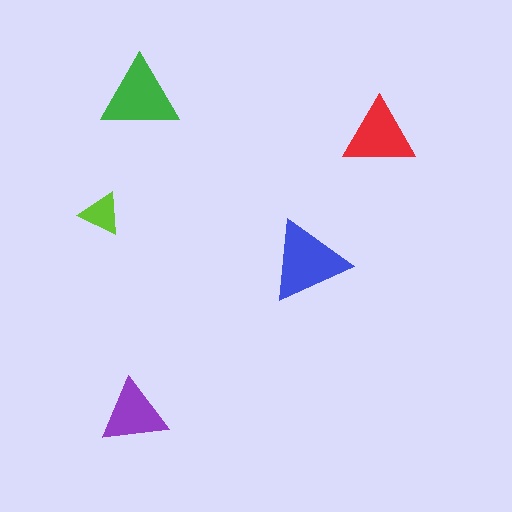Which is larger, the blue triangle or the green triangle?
The blue one.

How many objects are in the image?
There are 5 objects in the image.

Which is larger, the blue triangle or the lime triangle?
The blue one.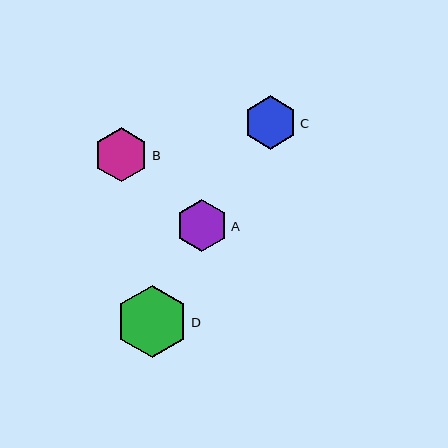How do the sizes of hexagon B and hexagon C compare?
Hexagon B and hexagon C are approximately the same size.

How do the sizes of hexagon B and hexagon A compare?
Hexagon B and hexagon A are approximately the same size.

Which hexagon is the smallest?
Hexagon A is the smallest with a size of approximately 52 pixels.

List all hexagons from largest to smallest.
From largest to smallest: D, B, C, A.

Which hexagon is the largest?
Hexagon D is the largest with a size of approximately 73 pixels.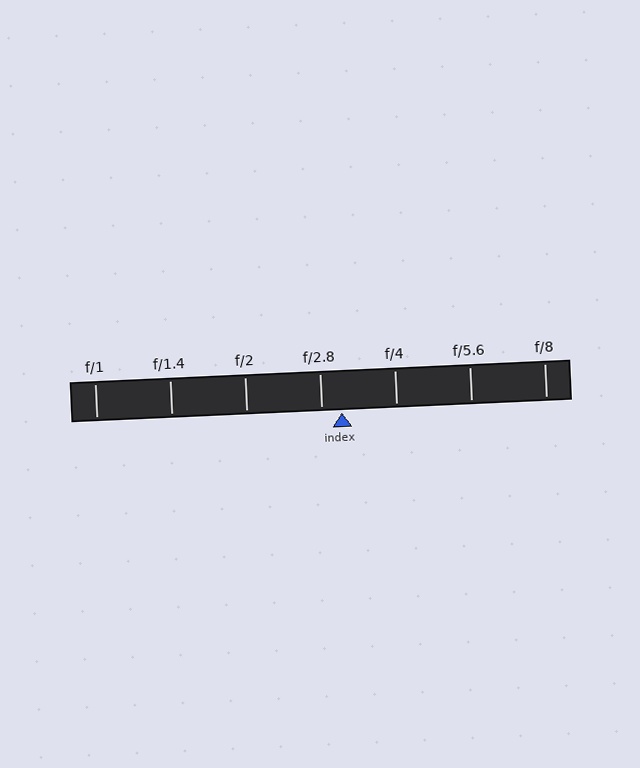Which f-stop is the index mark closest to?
The index mark is closest to f/2.8.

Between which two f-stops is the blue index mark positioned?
The index mark is between f/2.8 and f/4.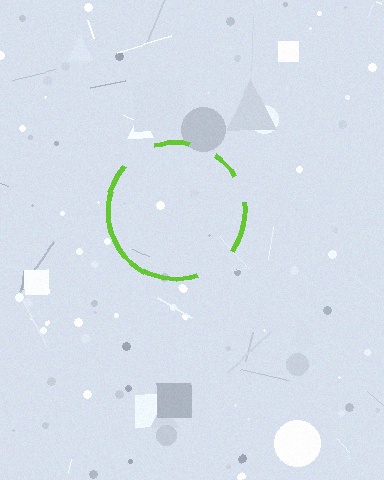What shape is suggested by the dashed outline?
The dashed outline suggests a circle.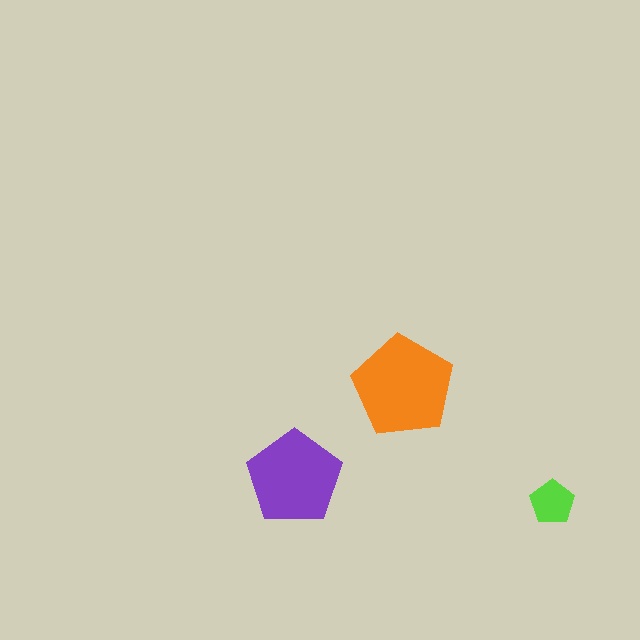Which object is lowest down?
The lime pentagon is bottommost.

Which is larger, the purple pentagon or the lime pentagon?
The purple one.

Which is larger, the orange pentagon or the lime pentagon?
The orange one.